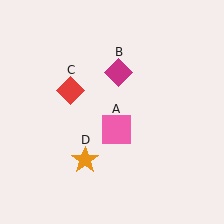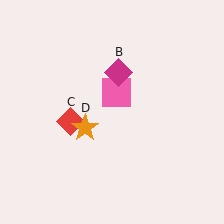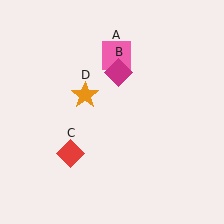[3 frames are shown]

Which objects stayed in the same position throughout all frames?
Magenta diamond (object B) remained stationary.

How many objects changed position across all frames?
3 objects changed position: pink square (object A), red diamond (object C), orange star (object D).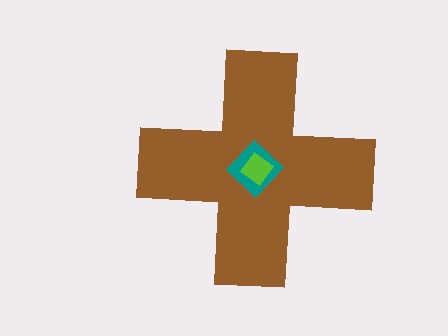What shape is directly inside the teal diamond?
The lime diamond.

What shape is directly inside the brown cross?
The teal diamond.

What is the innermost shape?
The lime diamond.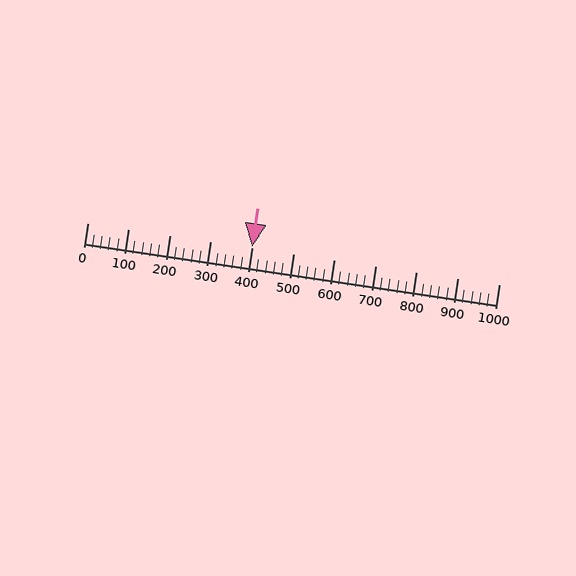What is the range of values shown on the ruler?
The ruler shows values from 0 to 1000.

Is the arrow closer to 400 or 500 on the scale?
The arrow is closer to 400.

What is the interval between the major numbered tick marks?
The major tick marks are spaced 100 units apart.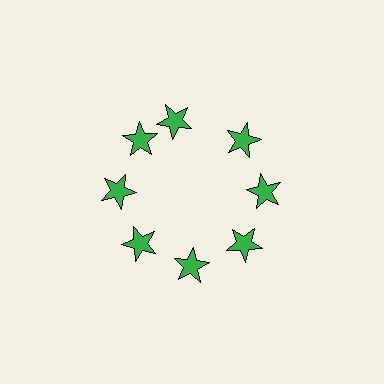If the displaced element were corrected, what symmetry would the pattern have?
It would have 8-fold rotational symmetry — the pattern would map onto itself every 45 degrees.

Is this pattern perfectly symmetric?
No. The 8 green stars are arranged in a ring, but one element near the 12 o'clock position is rotated out of alignment along the ring, breaking the 8-fold rotational symmetry.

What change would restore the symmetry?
The symmetry would be restored by rotating it back into even spacing with its neighbors so that all 8 stars sit at equal angles and equal distance from the center.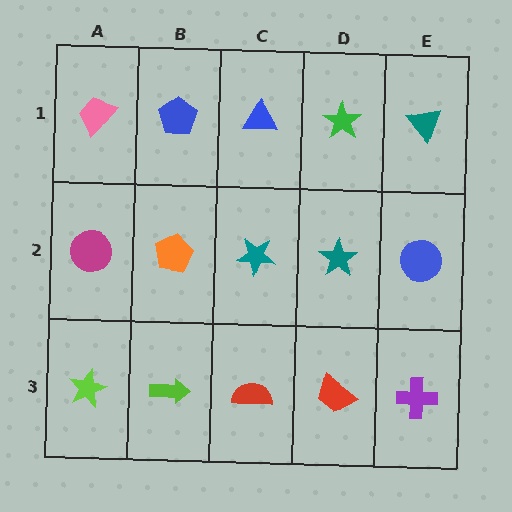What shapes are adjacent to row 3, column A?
A magenta circle (row 2, column A), a lime arrow (row 3, column B).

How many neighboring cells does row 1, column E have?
2.